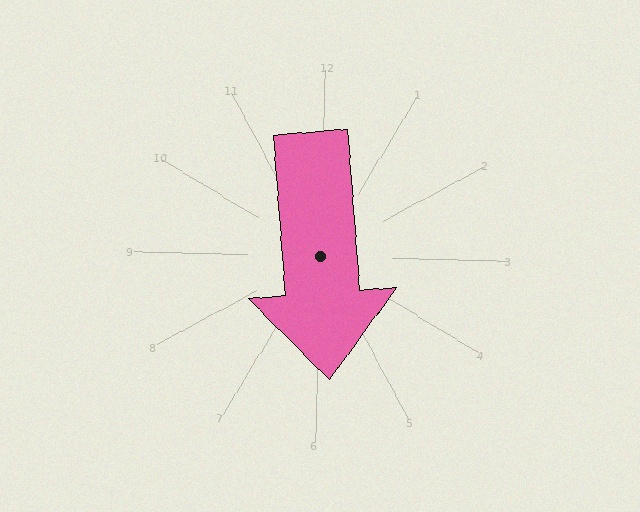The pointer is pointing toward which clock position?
Roughly 6 o'clock.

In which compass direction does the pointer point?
South.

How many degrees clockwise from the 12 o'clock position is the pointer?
Approximately 174 degrees.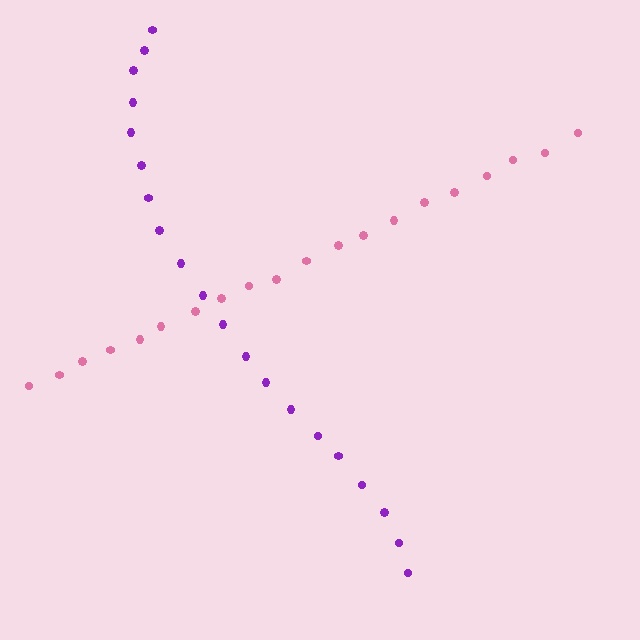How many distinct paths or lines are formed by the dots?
There are 2 distinct paths.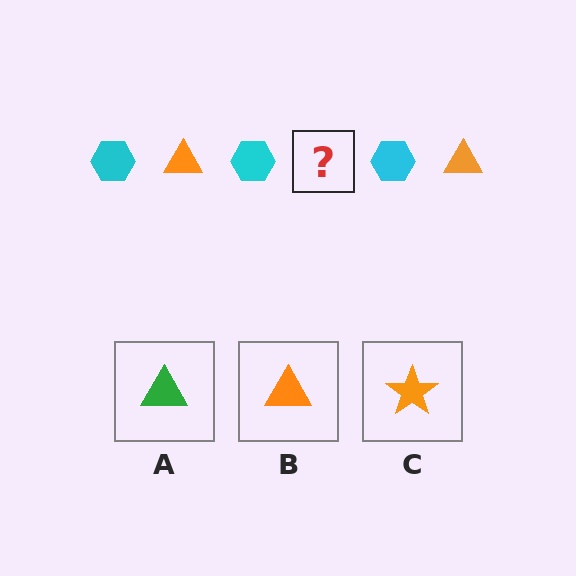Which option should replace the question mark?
Option B.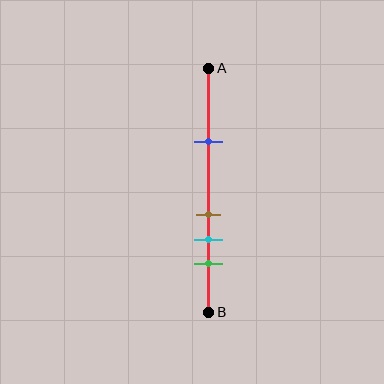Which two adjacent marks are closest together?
The brown and cyan marks are the closest adjacent pair.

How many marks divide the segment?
There are 4 marks dividing the segment.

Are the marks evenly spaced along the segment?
No, the marks are not evenly spaced.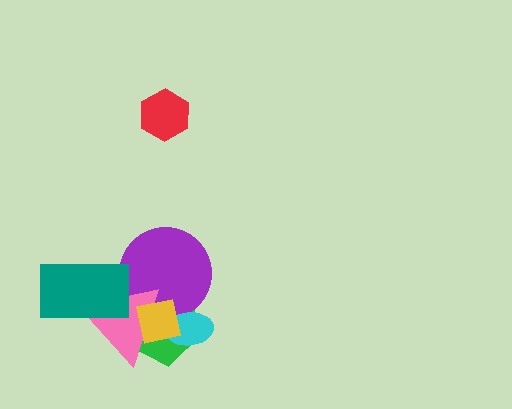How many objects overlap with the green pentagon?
4 objects overlap with the green pentagon.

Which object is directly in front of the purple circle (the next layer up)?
The cyan ellipse is directly in front of the purple circle.